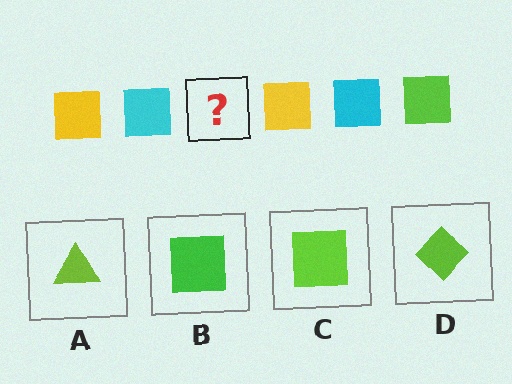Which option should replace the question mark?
Option C.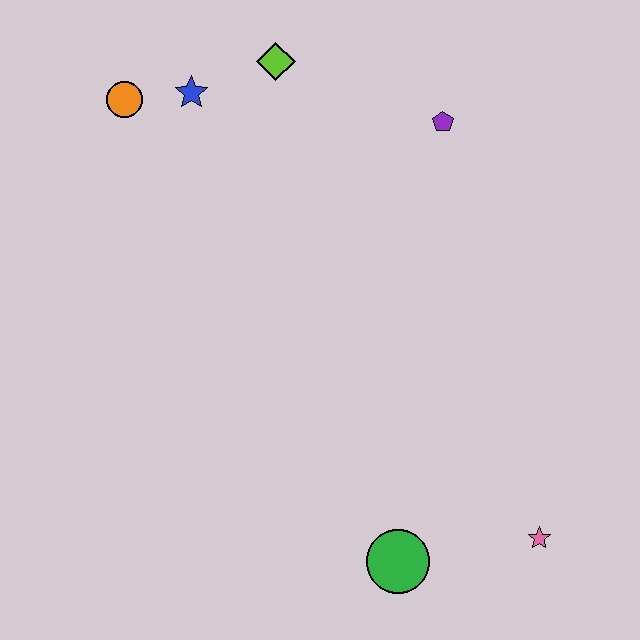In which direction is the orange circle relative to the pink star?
The orange circle is above the pink star.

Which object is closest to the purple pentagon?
The lime diamond is closest to the purple pentagon.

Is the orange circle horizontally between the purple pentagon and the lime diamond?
No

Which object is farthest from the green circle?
The orange circle is farthest from the green circle.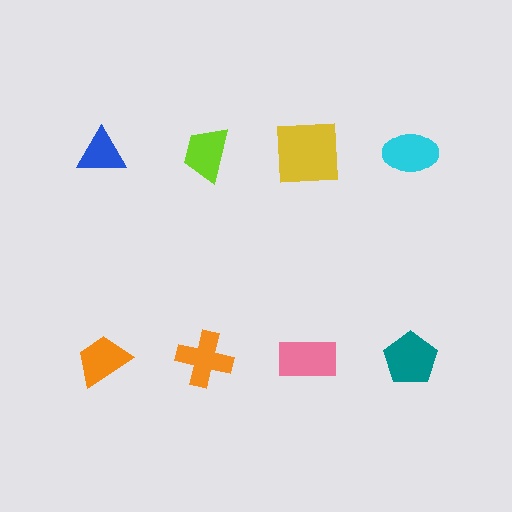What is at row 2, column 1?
An orange trapezoid.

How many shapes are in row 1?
4 shapes.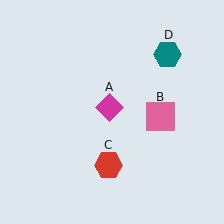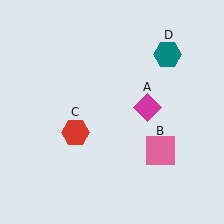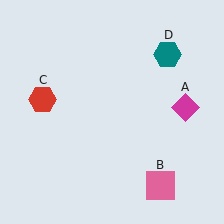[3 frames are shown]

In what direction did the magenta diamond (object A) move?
The magenta diamond (object A) moved right.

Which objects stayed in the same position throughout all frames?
Teal hexagon (object D) remained stationary.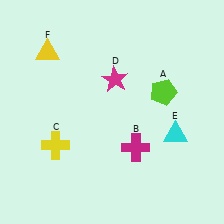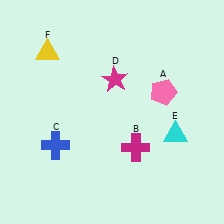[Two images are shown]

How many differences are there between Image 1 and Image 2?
There are 2 differences between the two images.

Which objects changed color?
A changed from lime to pink. C changed from yellow to blue.